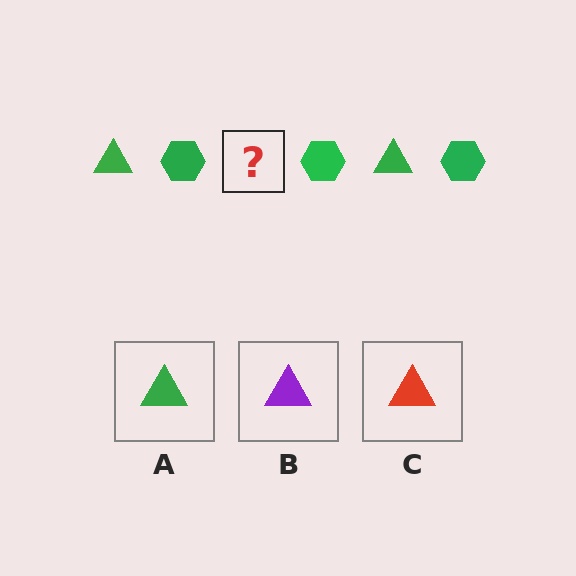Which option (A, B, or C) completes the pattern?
A.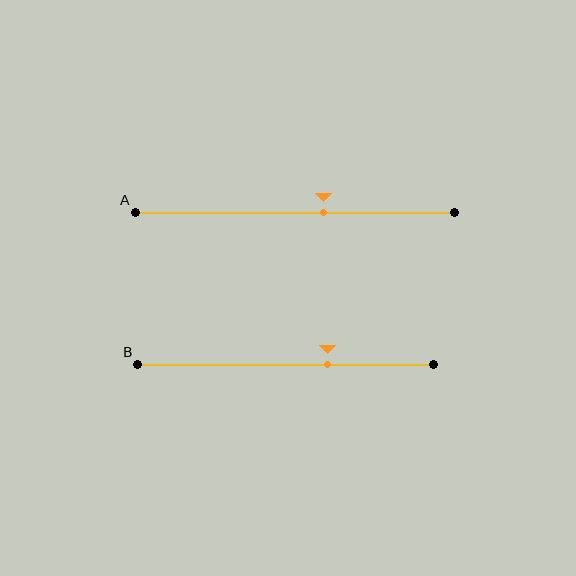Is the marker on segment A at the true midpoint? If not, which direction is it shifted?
No, the marker on segment A is shifted to the right by about 9% of the segment length.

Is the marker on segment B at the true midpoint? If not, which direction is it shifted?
No, the marker on segment B is shifted to the right by about 14% of the segment length.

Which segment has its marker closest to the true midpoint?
Segment A has its marker closest to the true midpoint.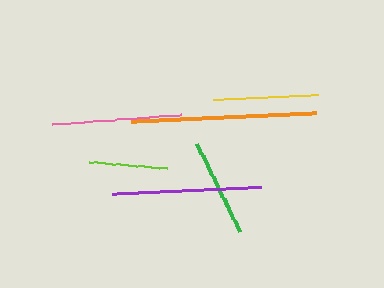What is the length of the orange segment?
The orange segment is approximately 185 pixels long.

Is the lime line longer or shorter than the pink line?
The pink line is longer than the lime line.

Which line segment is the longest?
The orange line is the longest at approximately 185 pixels.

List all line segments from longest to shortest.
From longest to shortest: orange, purple, pink, yellow, green, lime.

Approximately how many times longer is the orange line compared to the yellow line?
The orange line is approximately 1.8 times the length of the yellow line.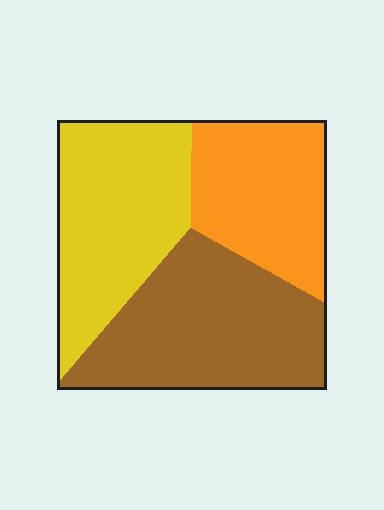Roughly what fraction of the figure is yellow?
Yellow takes up between a third and a half of the figure.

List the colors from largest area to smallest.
From largest to smallest: brown, yellow, orange.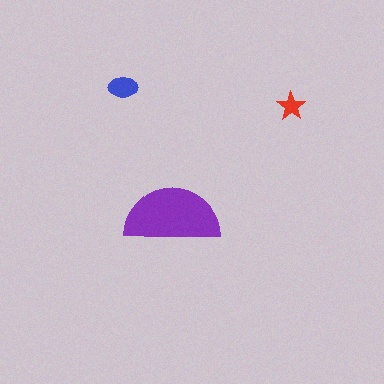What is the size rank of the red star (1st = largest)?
3rd.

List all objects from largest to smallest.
The purple semicircle, the blue ellipse, the red star.